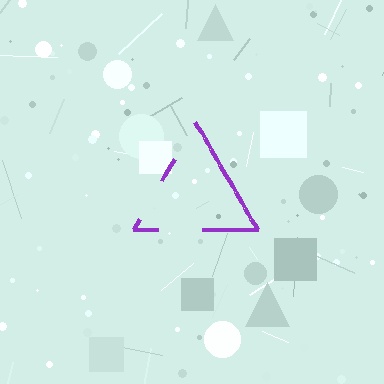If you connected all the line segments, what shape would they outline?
They would outline a triangle.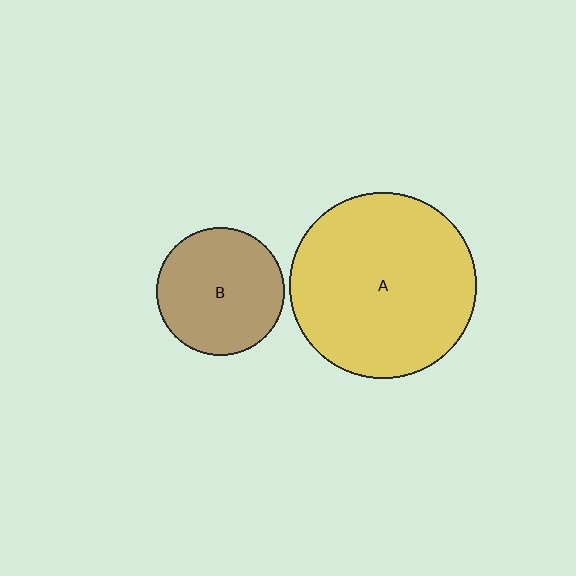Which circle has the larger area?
Circle A (yellow).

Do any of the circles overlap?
No, none of the circles overlap.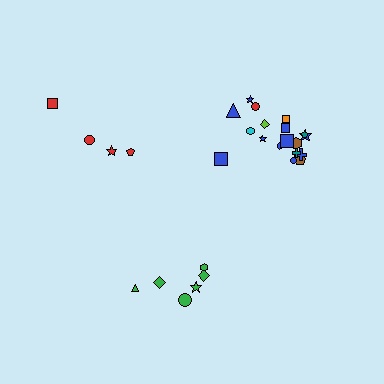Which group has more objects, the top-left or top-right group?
The top-right group.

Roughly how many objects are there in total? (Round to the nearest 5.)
Roughly 30 objects in total.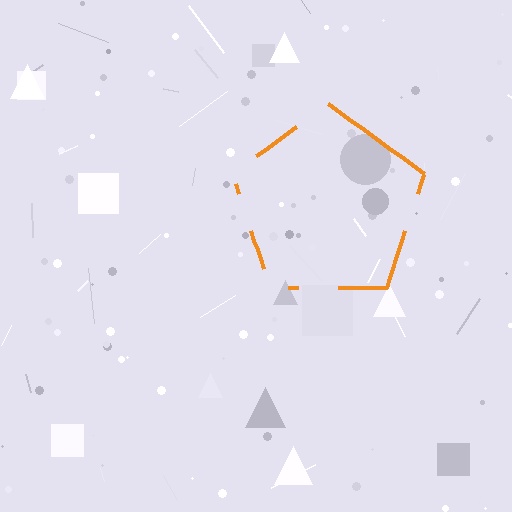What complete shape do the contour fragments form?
The contour fragments form a pentagon.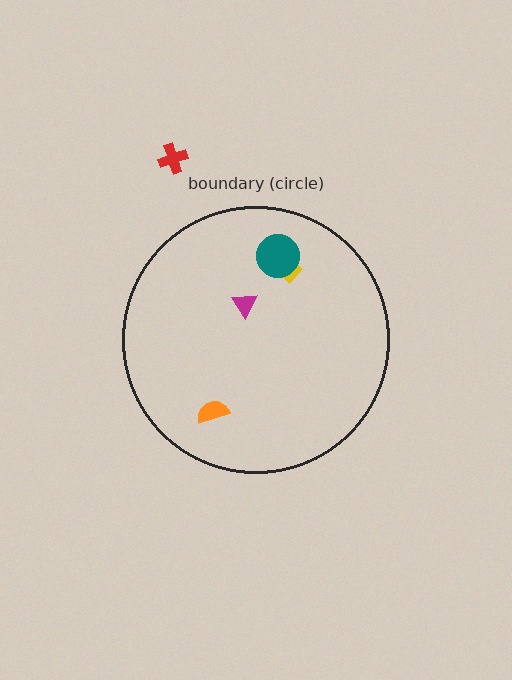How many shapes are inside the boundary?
4 inside, 1 outside.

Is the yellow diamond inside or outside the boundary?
Inside.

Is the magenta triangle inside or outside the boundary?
Inside.